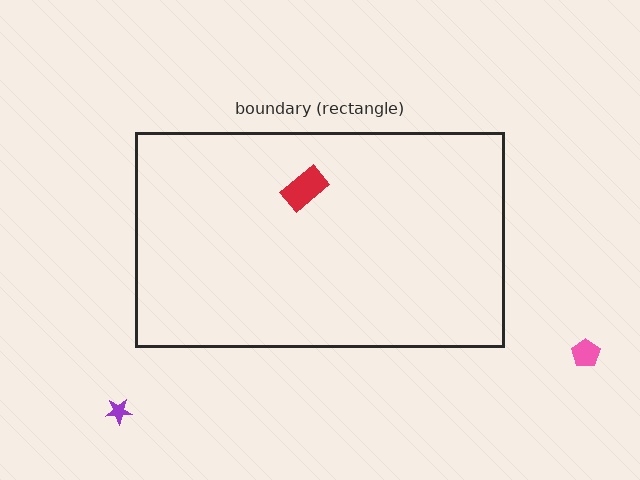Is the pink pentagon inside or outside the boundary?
Outside.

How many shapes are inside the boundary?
1 inside, 2 outside.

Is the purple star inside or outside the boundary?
Outside.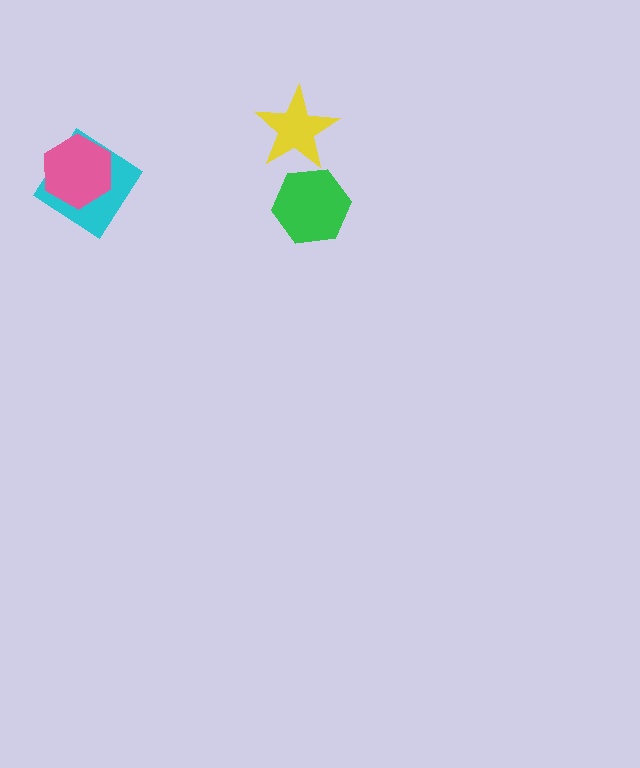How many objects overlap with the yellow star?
0 objects overlap with the yellow star.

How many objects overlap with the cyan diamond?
1 object overlaps with the cyan diamond.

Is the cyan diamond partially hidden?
Yes, it is partially covered by another shape.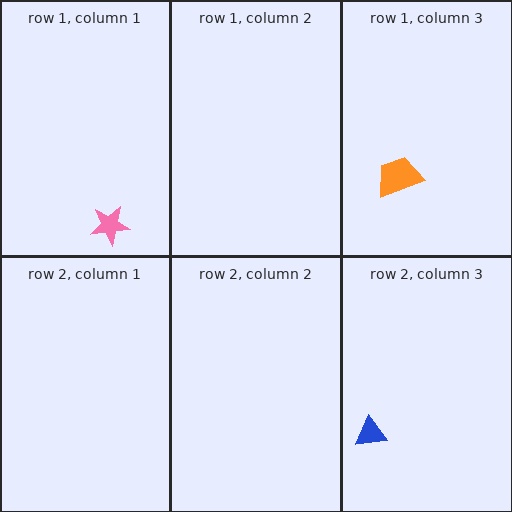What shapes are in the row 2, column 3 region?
The blue triangle.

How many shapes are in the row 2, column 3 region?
1.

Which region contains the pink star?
The row 1, column 1 region.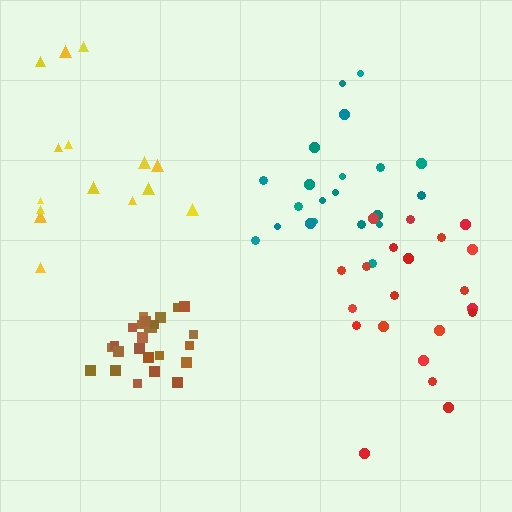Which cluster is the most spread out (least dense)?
Yellow.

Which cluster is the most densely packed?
Brown.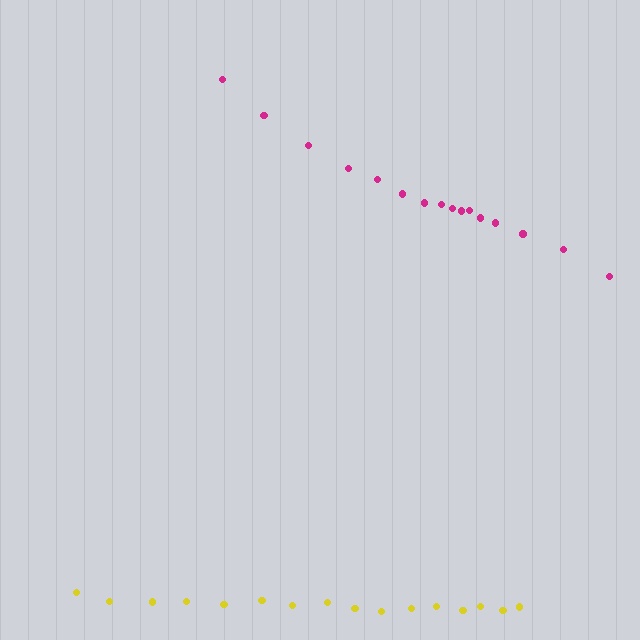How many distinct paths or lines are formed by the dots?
There are 2 distinct paths.